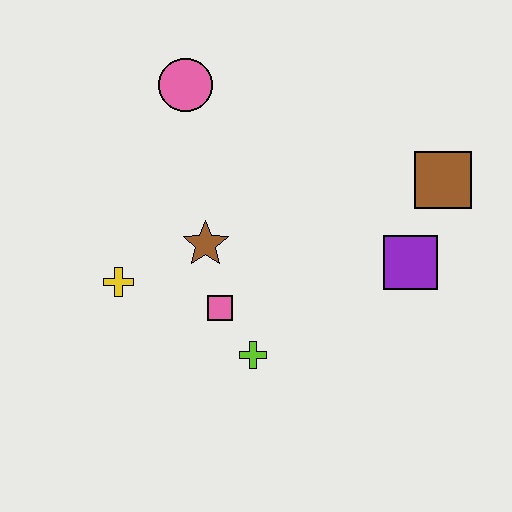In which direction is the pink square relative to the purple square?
The pink square is to the left of the purple square.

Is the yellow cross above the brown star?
No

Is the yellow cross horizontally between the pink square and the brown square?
No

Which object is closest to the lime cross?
The pink square is closest to the lime cross.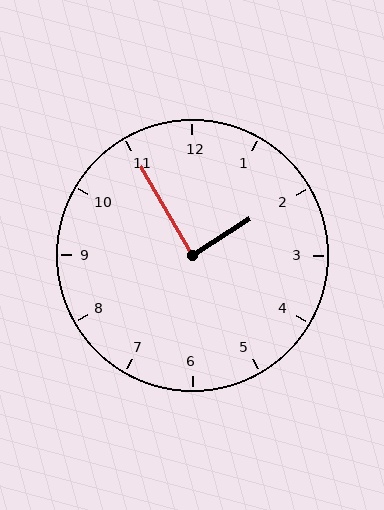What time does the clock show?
1:55.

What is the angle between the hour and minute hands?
Approximately 88 degrees.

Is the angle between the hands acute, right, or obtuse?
It is right.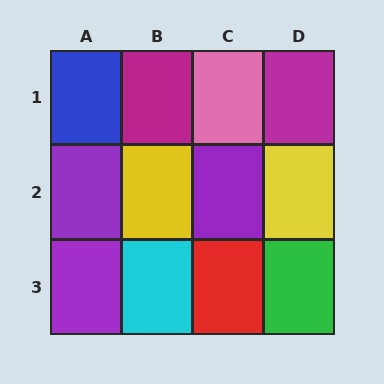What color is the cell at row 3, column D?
Green.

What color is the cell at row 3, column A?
Purple.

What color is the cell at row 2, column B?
Yellow.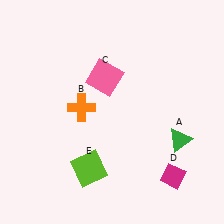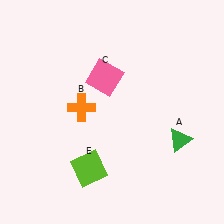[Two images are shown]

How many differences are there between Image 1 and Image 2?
There is 1 difference between the two images.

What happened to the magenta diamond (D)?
The magenta diamond (D) was removed in Image 2. It was in the bottom-right area of Image 1.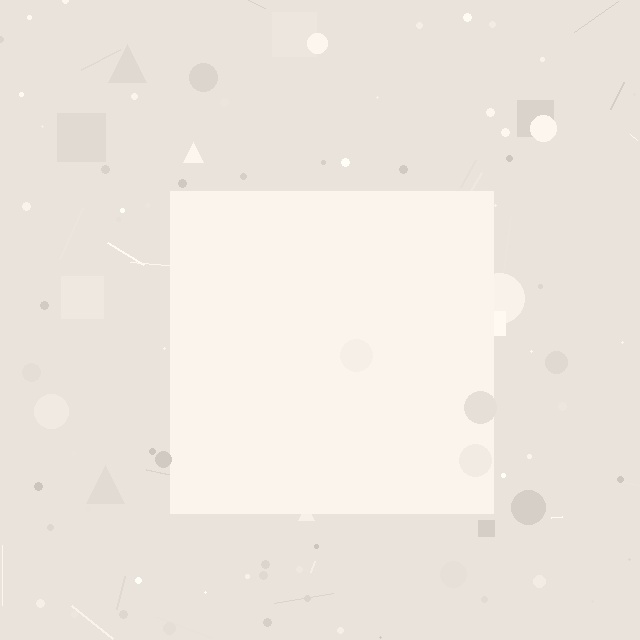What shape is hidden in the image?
A square is hidden in the image.